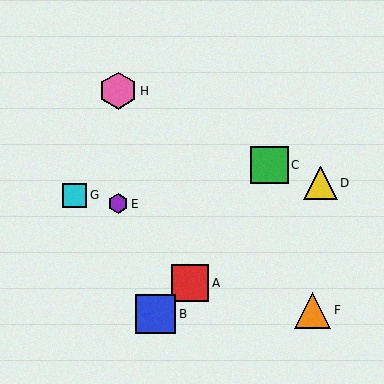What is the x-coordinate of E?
Object E is at x≈118.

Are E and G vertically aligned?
No, E is at x≈118 and G is at x≈75.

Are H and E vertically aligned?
Yes, both are at x≈118.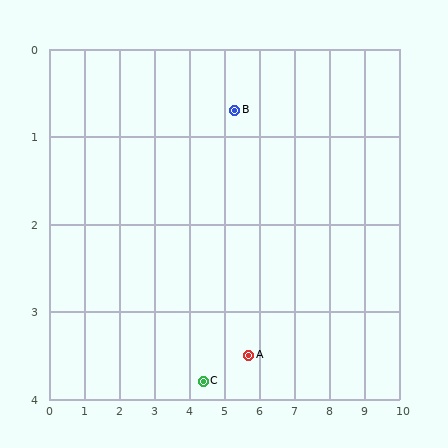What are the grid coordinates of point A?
Point A is at approximately (5.7, 3.5).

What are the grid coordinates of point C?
Point C is at approximately (4.4, 3.8).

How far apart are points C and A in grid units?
Points C and A are about 1.3 grid units apart.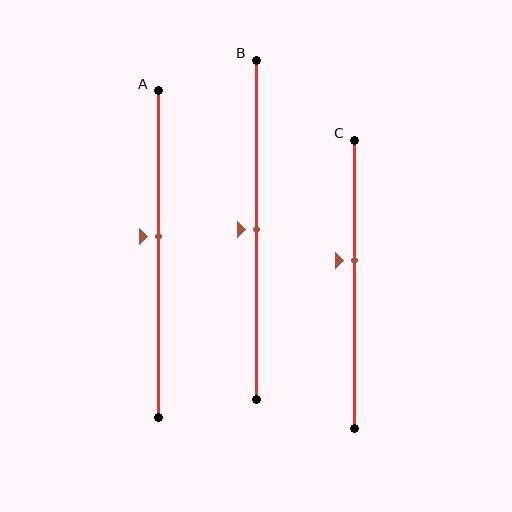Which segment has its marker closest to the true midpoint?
Segment B has its marker closest to the true midpoint.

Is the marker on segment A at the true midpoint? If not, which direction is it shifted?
No, the marker on segment A is shifted upward by about 5% of the segment length.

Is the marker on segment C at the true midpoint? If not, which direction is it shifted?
No, the marker on segment C is shifted upward by about 8% of the segment length.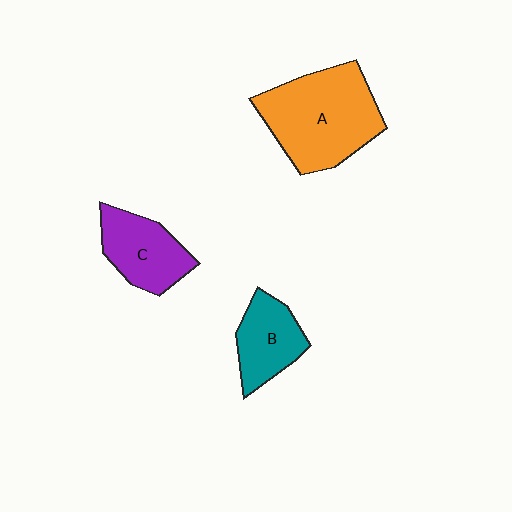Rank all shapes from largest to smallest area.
From largest to smallest: A (orange), C (purple), B (teal).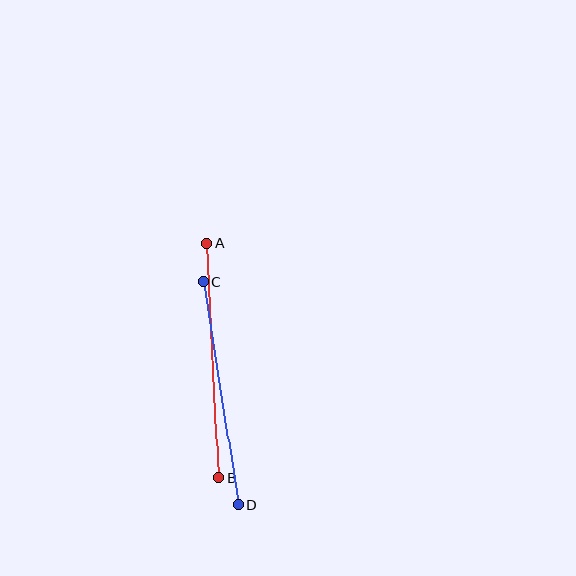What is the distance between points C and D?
The distance is approximately 226 pixels.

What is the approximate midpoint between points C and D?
The midpoint is at approximately (221, 394) pixels.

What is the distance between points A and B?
The distance is approximately 235 pixels.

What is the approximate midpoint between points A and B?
The midpoint is at approximately (213, 361) pixels.